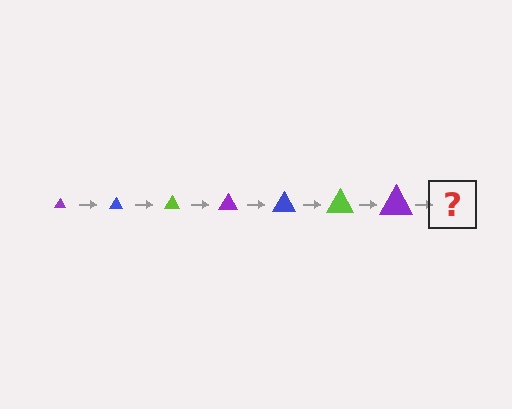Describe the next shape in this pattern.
It should be a blue triangle, larger than the previous one.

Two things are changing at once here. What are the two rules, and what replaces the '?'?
The two rules are that the triangle grows larger each step and the color cycles through purple, blue, and lime. The '?' should be a blue triangle, larger than the previous one.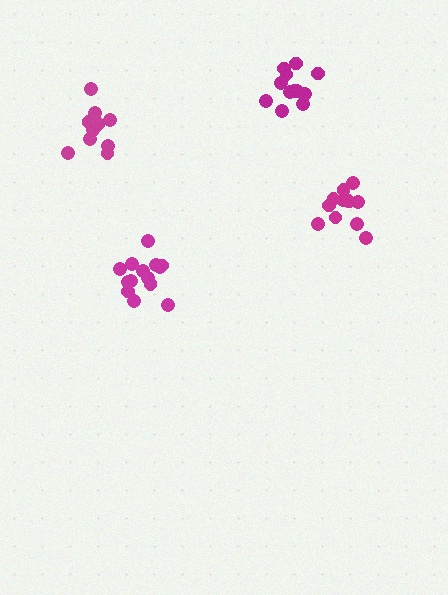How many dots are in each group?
Group 1: 10 dots, Group 2: 14 dots, Group 3: 12 dots, Group 4: 12 dots (48 total).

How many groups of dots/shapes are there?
There are 4 groups.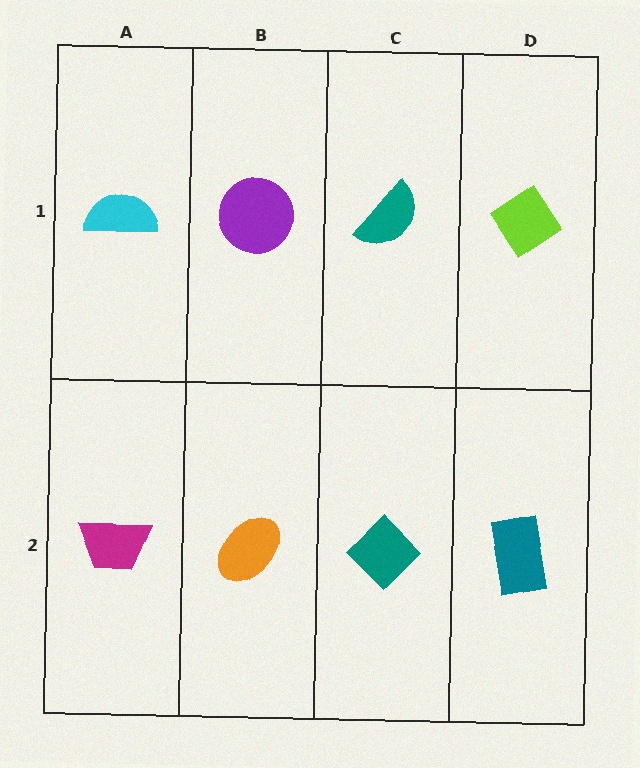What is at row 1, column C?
A teal semicircle.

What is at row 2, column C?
A teal diamond.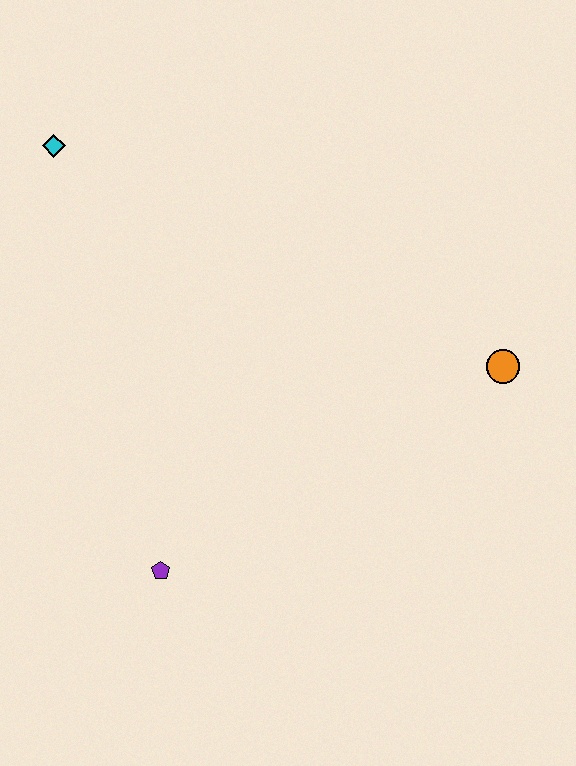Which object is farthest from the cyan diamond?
The orange circle is farthest from the cyan diamond.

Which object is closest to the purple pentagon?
The orange circle is closest to the purple pentagon.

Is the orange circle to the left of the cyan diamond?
No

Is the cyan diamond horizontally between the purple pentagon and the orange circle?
No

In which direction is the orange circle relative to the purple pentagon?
The orange circle is to the right of the purple pentagon.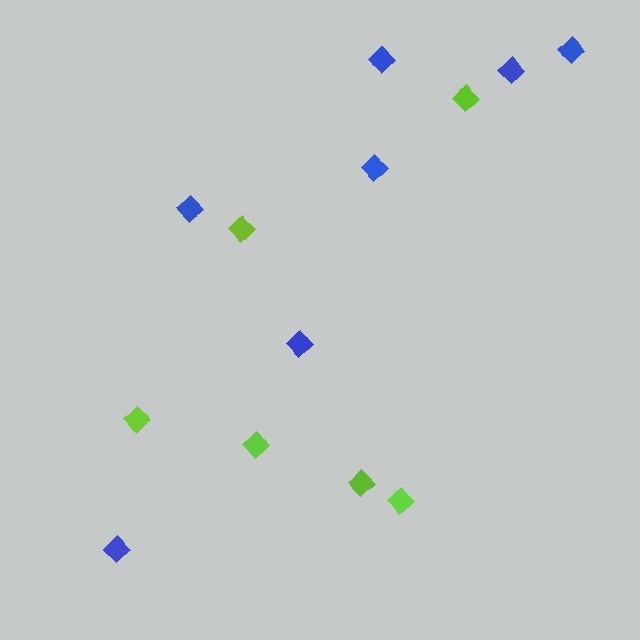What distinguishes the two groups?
There are 2 groups: one group of lime diamonds (6) and one group of blue diamonds (7).